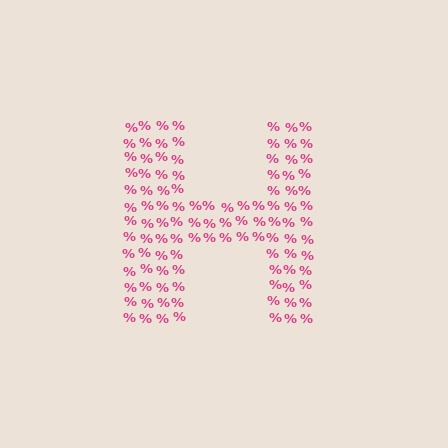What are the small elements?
The small elements are percent signs.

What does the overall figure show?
The overall figure shows the letter H.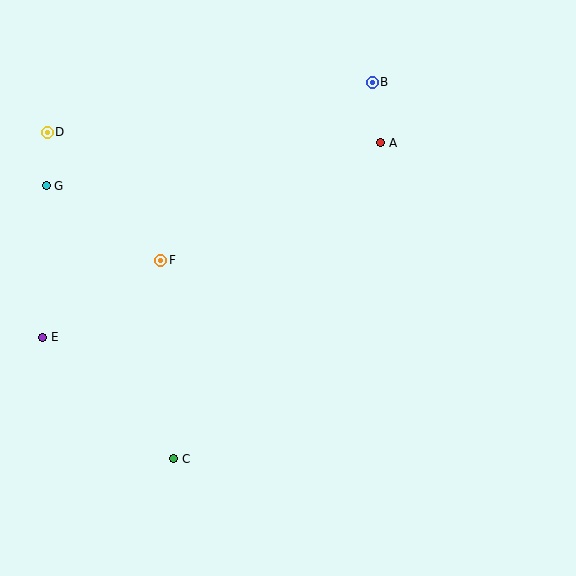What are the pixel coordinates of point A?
Point A is at (381, 143).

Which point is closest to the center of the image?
Point F at (161, 260) is closest to the center.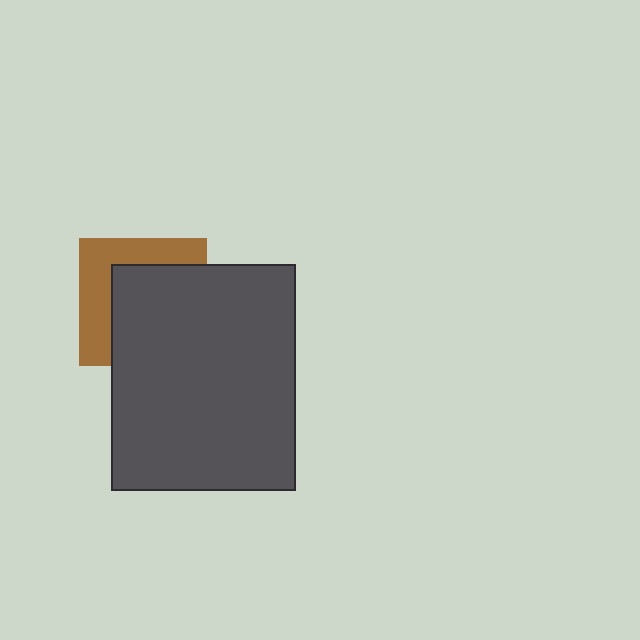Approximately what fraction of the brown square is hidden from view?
Roughly 60% of the brown square is hidden behind the dark gray rectangle.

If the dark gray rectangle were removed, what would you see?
You would see the complete brown square.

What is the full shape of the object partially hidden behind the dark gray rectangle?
The partially hidden object is a brown square.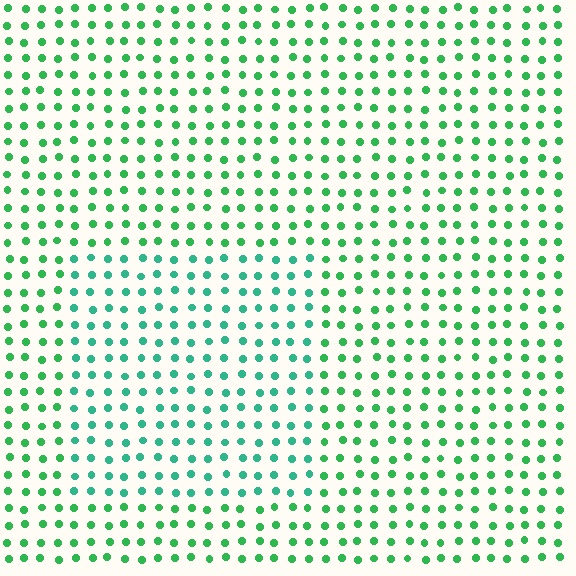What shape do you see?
I see a rectangle.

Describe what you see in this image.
The image is filled with small green elements in a uniform arrangement. A rectangle-shaped region is visible where the elements are tinted to a slightly different hue, forming a subtle color boundary.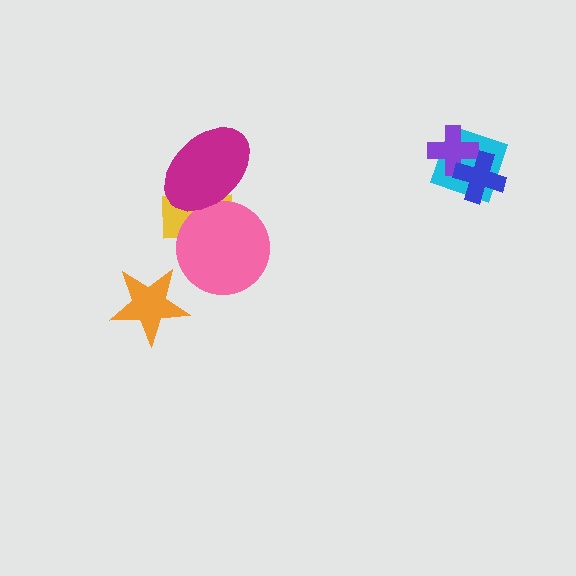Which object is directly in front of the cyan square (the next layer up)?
The purple cross is directly in front of the cyan square.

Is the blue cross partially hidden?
No, no other shape covers it.